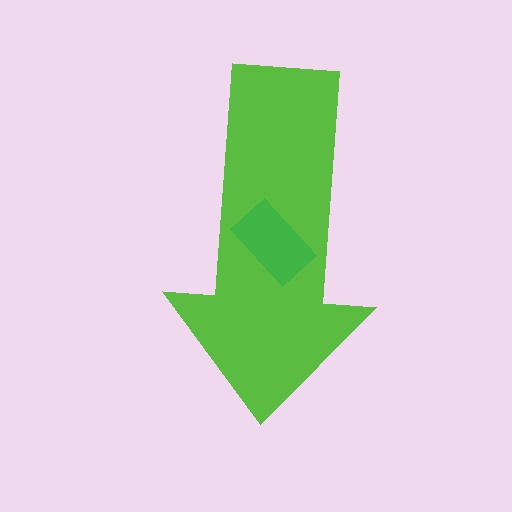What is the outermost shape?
The lime arrow.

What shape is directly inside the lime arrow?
The green rectangle.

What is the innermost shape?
The green rectangle.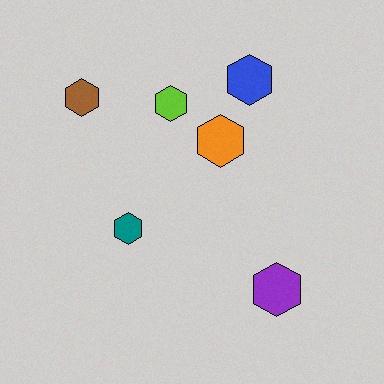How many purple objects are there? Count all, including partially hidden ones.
There is 1 purple object.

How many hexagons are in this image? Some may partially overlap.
There are 6 hexagons.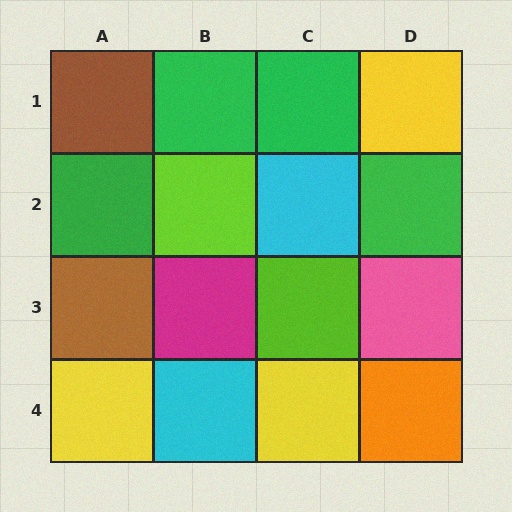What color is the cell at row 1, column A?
Brown.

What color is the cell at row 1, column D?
Yellow.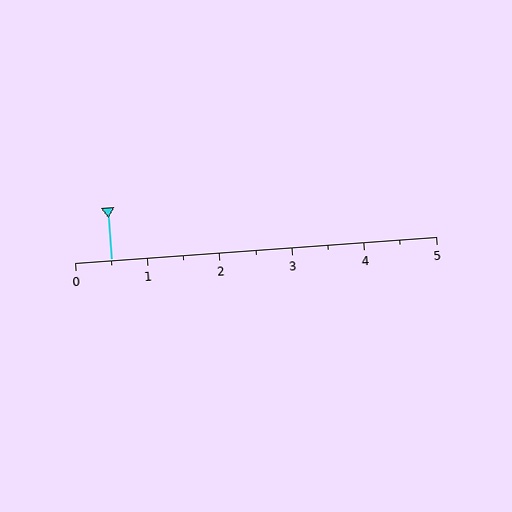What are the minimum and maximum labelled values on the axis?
The axis runs from 0 to 5.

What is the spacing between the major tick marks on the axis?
The major ticks are spaced 1 apart.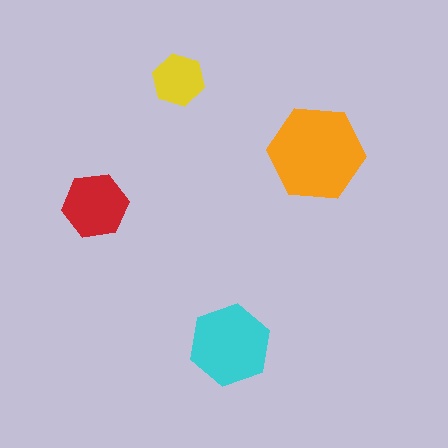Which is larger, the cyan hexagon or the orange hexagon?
The orange one.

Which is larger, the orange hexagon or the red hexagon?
The orange one.